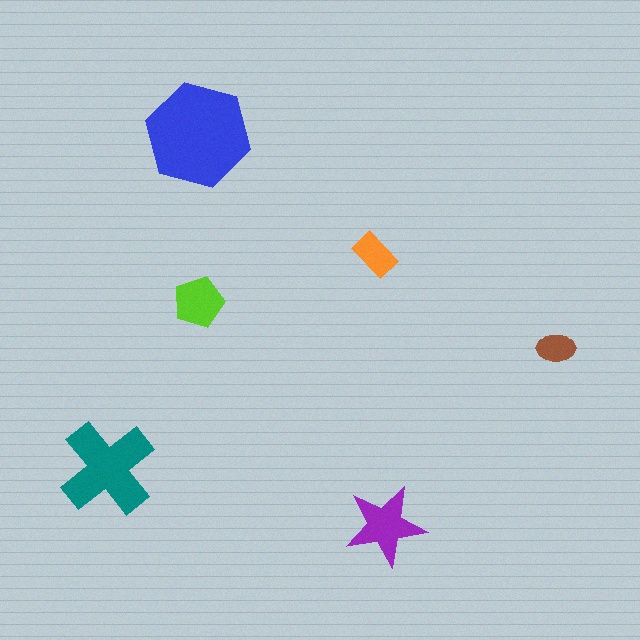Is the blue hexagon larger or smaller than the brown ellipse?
Larger.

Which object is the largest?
The blue hexagon.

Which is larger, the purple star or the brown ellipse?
The purple star.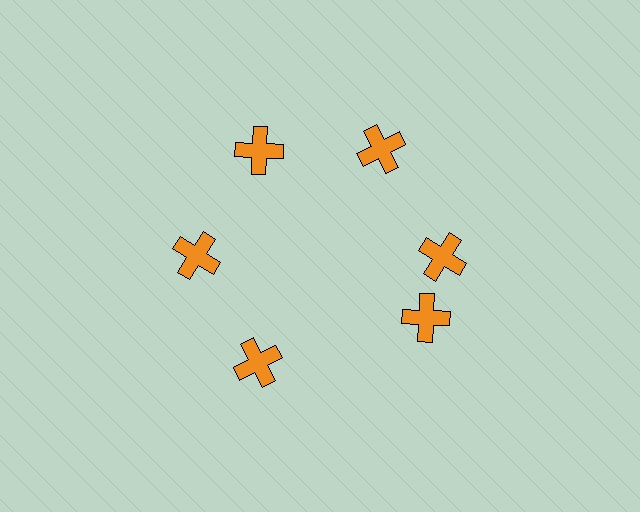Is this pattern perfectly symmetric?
No. The 6 orange crosses are arranged in a ring, but one element near the 5 o'clock position is rotated out of alignment along the ring, breaking the 6-fold rotational symmetry.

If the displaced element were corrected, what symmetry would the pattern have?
It would have 6-fold rotational symmetry — the pattern would map onto itself every 60 degrees.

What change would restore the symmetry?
The symmetry would be restored by rotating it back into even spacing with its neighbors so that all 6 crosses sit at equal angles and equal distance from the center.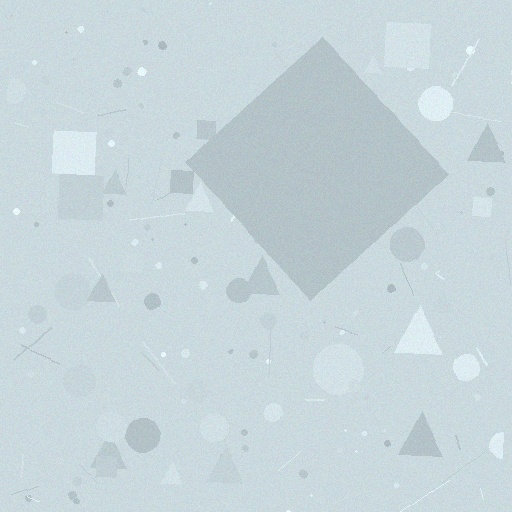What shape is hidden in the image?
A diamond is hidden in the image.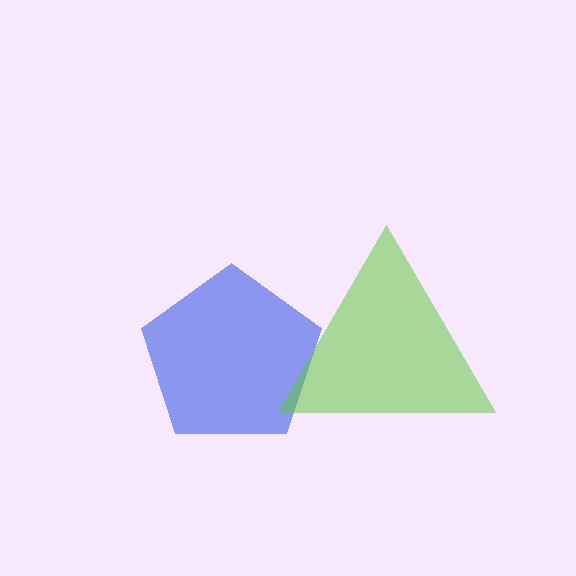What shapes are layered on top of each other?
The layered shapes are: a blue pentagon, a lime triangle.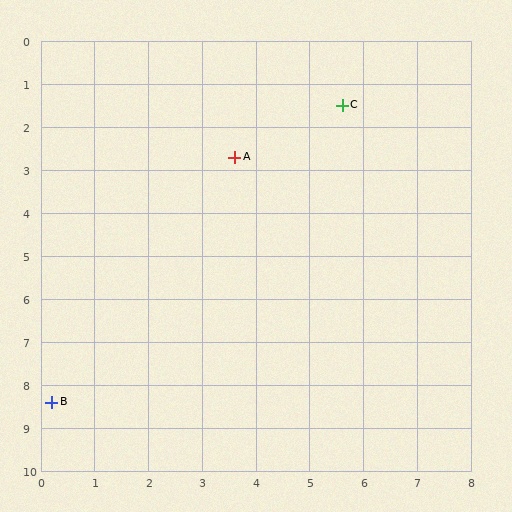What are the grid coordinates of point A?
Point A is at approximately (3.6, 2.7).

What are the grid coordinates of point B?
Point B is at approximately (0.2, 8.4).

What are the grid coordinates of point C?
Point C is at approximately (5.6, 1.5).